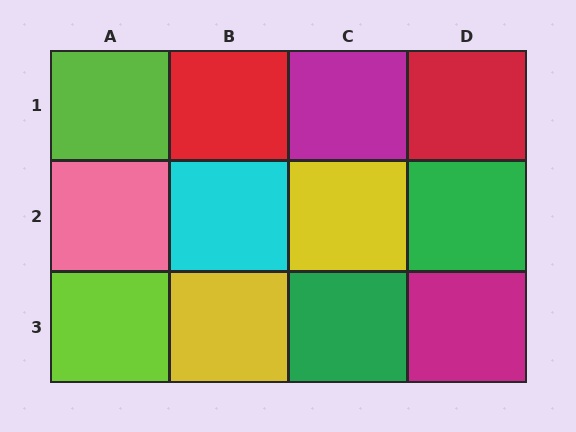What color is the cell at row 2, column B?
Cyan.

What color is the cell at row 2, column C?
Yellow.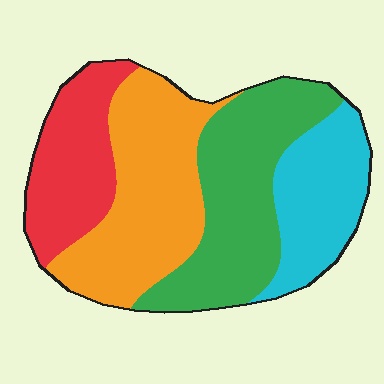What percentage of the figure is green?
Green takes up about one third (1/3) of the figure.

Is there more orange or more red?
Orange.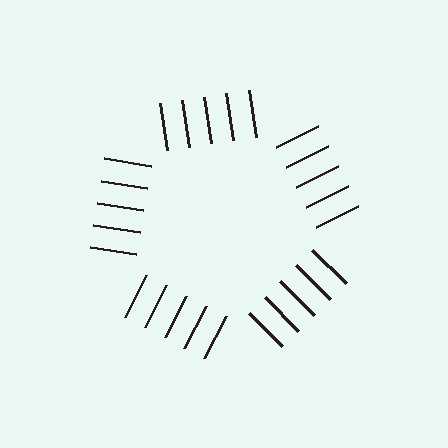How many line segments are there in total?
25 — 5 along each of the 5 edges.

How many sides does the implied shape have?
5 sides — the line-ends trace a pentagon.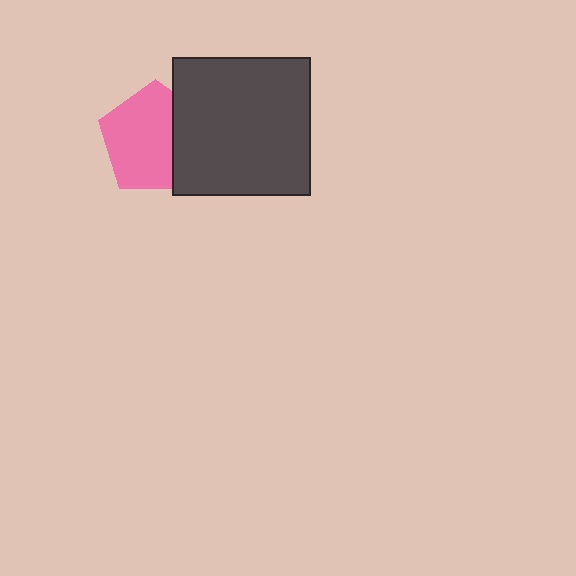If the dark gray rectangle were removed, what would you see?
You would see the complete pink pentagon.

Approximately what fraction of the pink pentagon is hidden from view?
Roughly 31% of the pink pentagon is hidden behind the dark gray rectangle.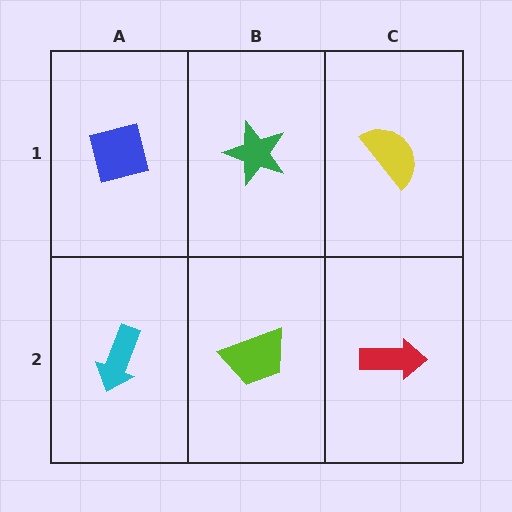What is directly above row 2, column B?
A green star.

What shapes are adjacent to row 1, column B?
A lime trapezoid (row 2, column B), a blue square (row 1, column A), a yellow semicircle (row 1, column C).